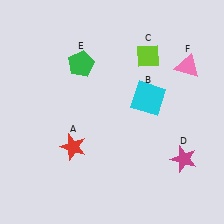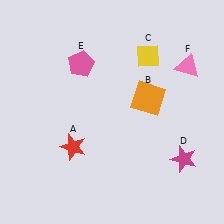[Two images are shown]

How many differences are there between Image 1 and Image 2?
There are 3 differences between the two images.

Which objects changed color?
B changed from cyan to orange. C changed from lime to yellow. E changed from green to pink.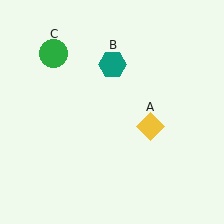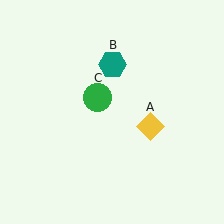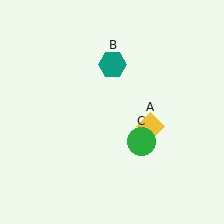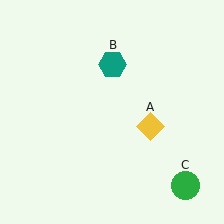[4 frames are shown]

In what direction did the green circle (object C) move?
The green circle (object C) moved down and to the right.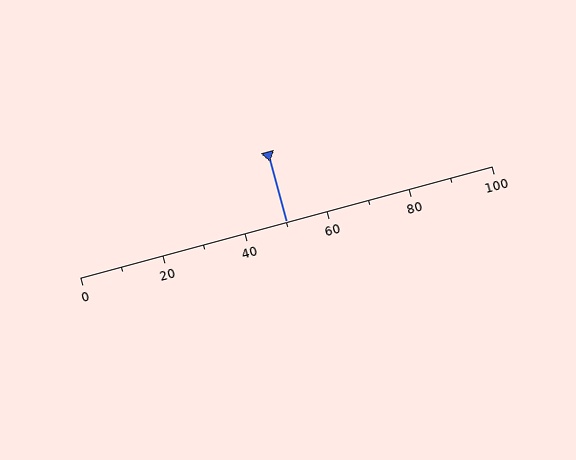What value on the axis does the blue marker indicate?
The marker indicates approximately 50.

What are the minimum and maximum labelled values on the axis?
The axis runs from 0 to 100.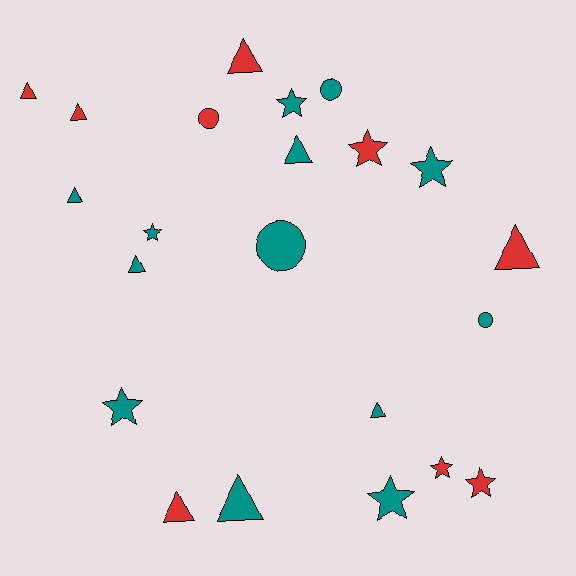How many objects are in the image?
There are 22 objects.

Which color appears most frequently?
Teal, with 13 objects.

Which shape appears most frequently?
Triangle, with 10 objects.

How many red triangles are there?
There are 5 red triangles.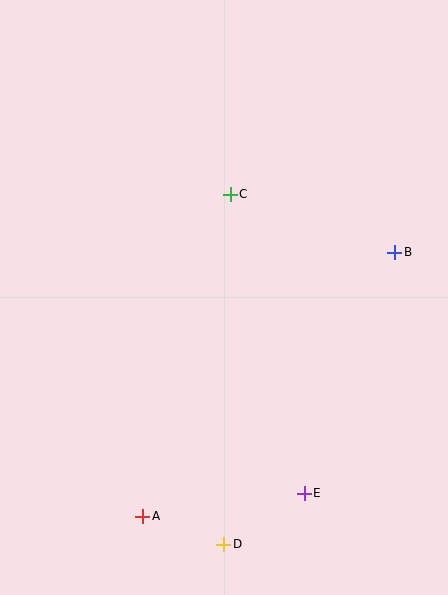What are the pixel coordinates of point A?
Point A is at (143, 516).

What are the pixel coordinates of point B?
Point B is at (395, 252).